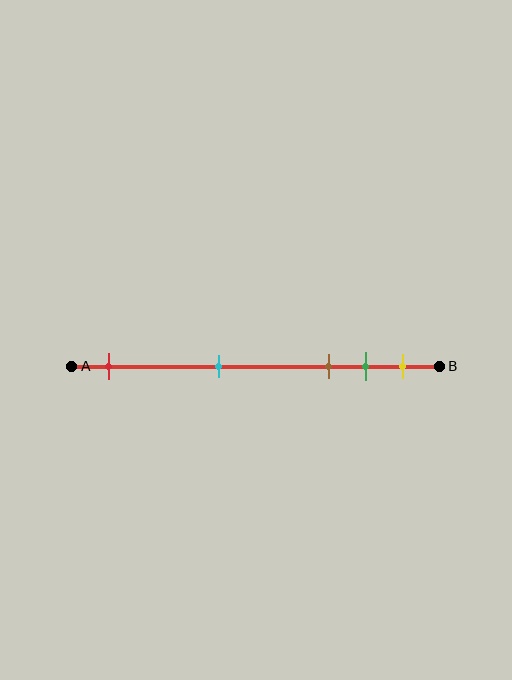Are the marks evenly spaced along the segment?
No, the marks are not evenly spaced.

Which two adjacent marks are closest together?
The green and yellow marks are the closest adjacent pair.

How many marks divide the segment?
There are 5 marks dividing the segment.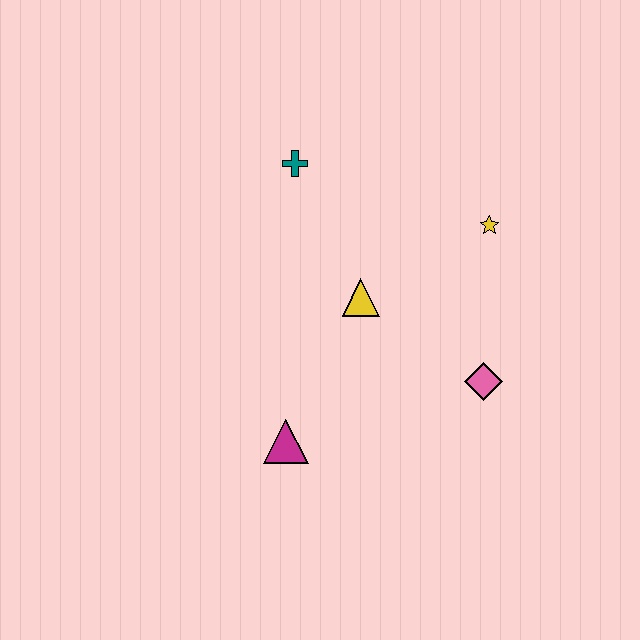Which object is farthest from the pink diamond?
The teal cross is farthest from the pink diamond.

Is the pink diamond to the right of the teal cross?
Yes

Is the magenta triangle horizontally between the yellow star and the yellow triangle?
No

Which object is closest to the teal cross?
The yellow triangle is closest to the teal cross.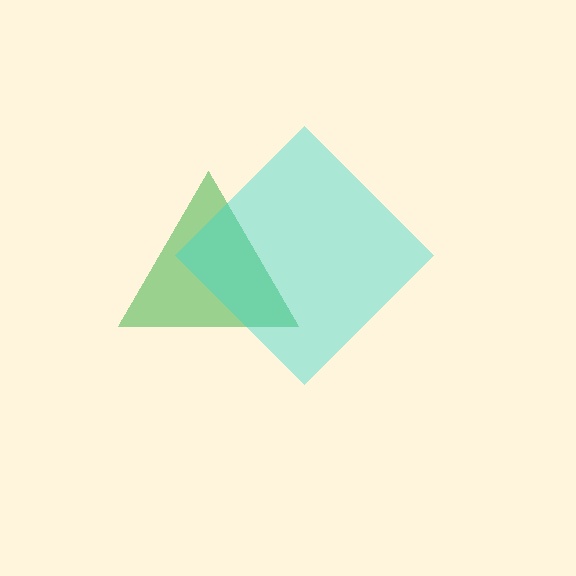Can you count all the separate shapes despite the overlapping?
Yes, there are 2 separate shapes.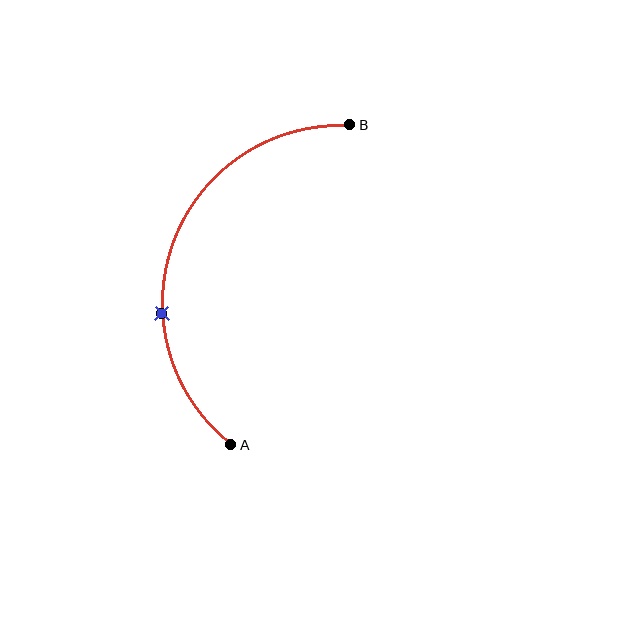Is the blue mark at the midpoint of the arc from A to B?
No. The blue mark lies on the arc but is closer to endpoint A. The arc midpoint would be at the point on the curve equidistant along the arc from both A and B.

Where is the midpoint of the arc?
The arc midpoint is the point on the curve farthest from the straight line joining A and B. It sits to the left of that line.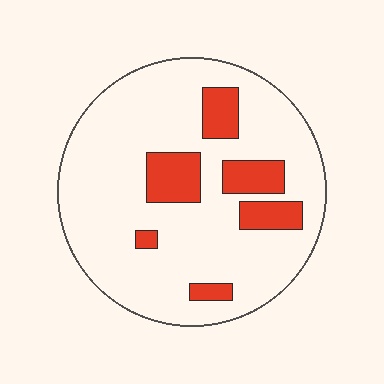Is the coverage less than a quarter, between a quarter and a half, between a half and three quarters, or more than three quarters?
Less than a quarter.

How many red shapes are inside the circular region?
6.